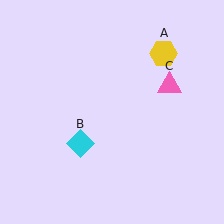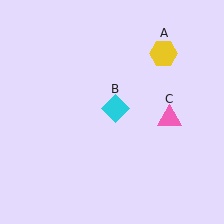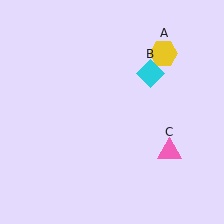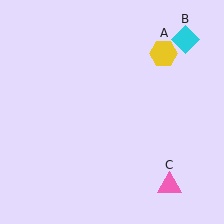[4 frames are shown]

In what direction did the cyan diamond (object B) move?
The cyan diamond (object B) moved up and to the right.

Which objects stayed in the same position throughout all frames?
Yellow hexagon (object A) remained stationary.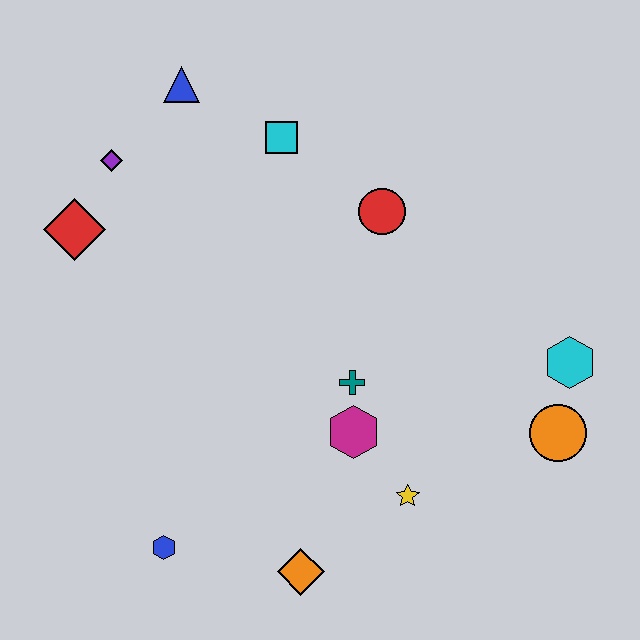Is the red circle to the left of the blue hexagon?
No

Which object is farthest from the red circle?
The blue hexagon is farthest from the red circle.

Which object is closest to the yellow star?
The magenta hexagon is closest to the yellow star.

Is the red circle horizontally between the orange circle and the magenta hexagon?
Yes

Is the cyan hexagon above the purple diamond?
No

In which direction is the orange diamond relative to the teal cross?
The orange diamond is below the teal cross.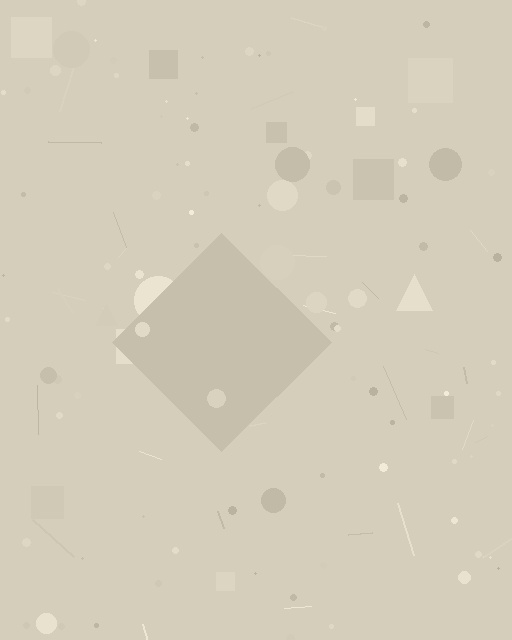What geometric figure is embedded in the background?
A diamond is embedded in the background.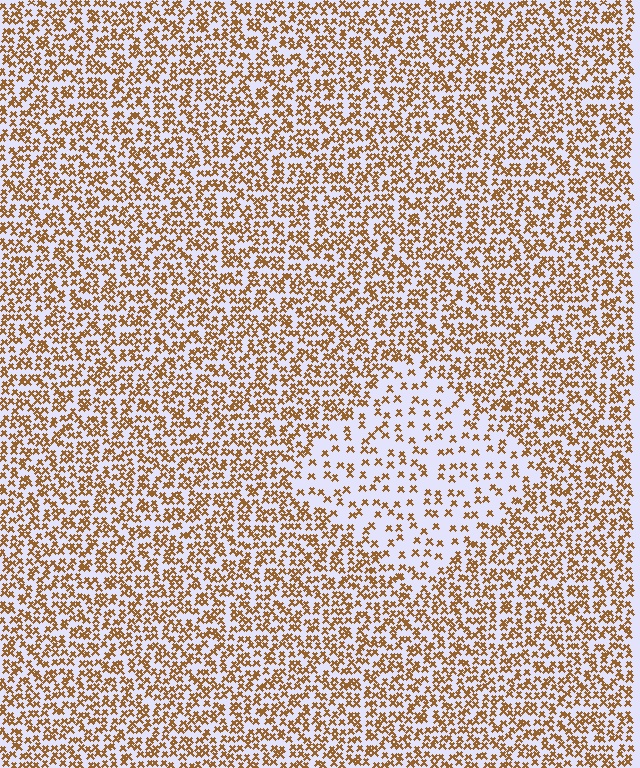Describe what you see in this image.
The image contains small brown elements arranged at two different densities. A diamond-shaped region is visible where the elements are less densely packed than the surrounding area.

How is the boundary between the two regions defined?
The boundary is defined by a change in element density (approximately 2.3x ratio). All elements are the same color, size, and shape.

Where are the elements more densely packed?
The elements are more densely packed outside the diamond boundary.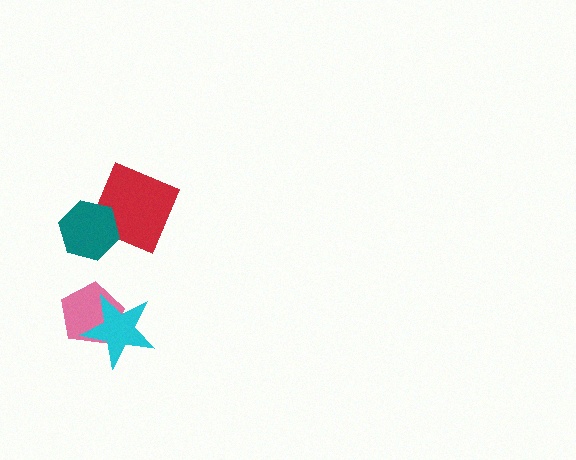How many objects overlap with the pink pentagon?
1 object overlaps with the pink pentagon.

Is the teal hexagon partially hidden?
No, no other shape covers it.